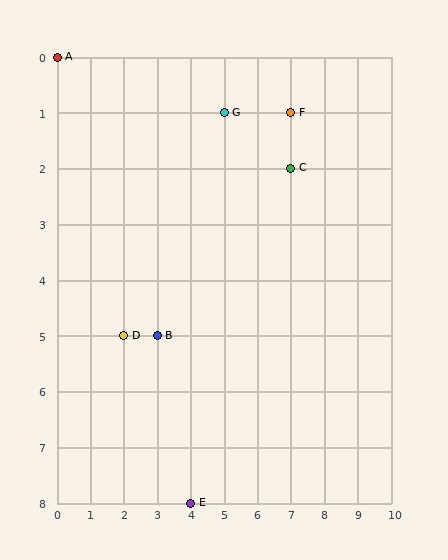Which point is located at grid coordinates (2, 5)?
Point D is at (2, 5).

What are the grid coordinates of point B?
Point B is at grid coordinates (3, 5).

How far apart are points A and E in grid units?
Points A and E are 4 columns and 8 rows apart (about 8.9 grid units diagonally).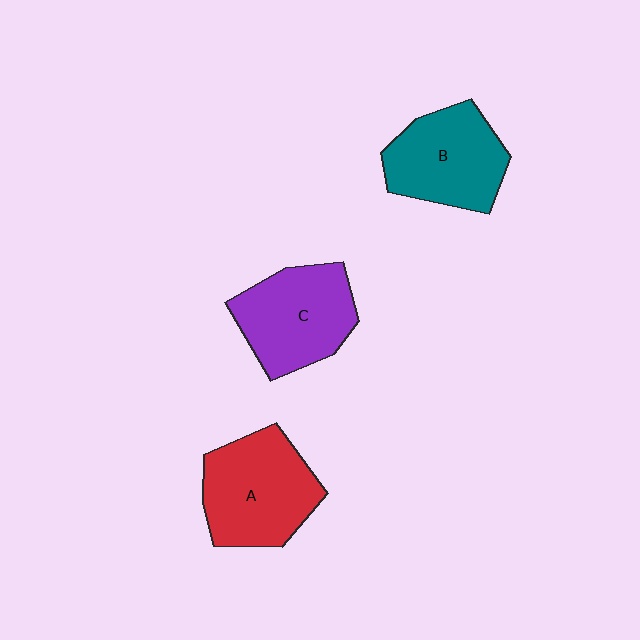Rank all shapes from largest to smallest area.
From largest to smallest: A (red), C (purple), B (teal).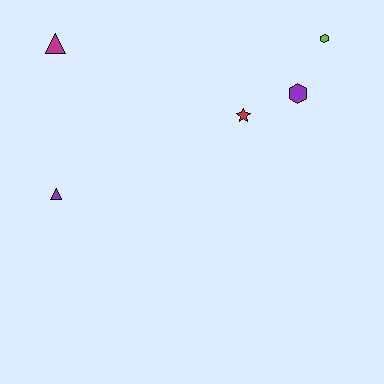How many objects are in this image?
There are 5 objects.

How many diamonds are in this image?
There are no diamonds.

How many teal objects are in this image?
There are no teal objects.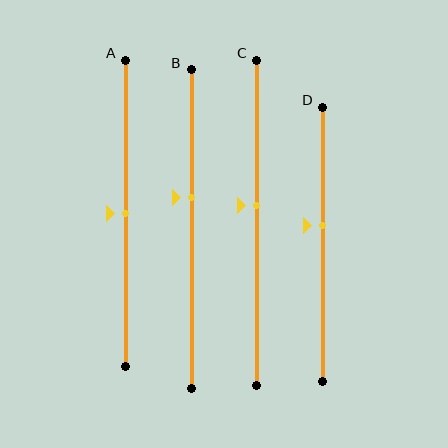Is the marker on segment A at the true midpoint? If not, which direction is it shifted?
Yes, the marker on segment A is at the true midpoint.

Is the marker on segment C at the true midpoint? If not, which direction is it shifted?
No, the marker on segment C is shifted upward by about 5% of the segment length.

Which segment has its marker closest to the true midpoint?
Segment A has its marker closest to the true midpoint.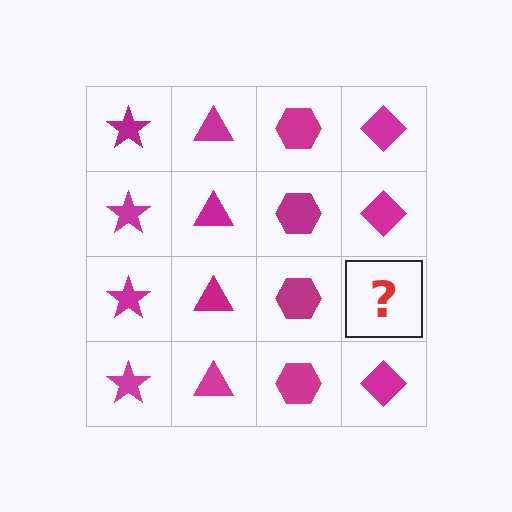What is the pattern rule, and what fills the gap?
The rule is that each column has a consistent shape. The gap should be filled with a magenta diamond.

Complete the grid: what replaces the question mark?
The question mark should be replaced with a magenta diamond.